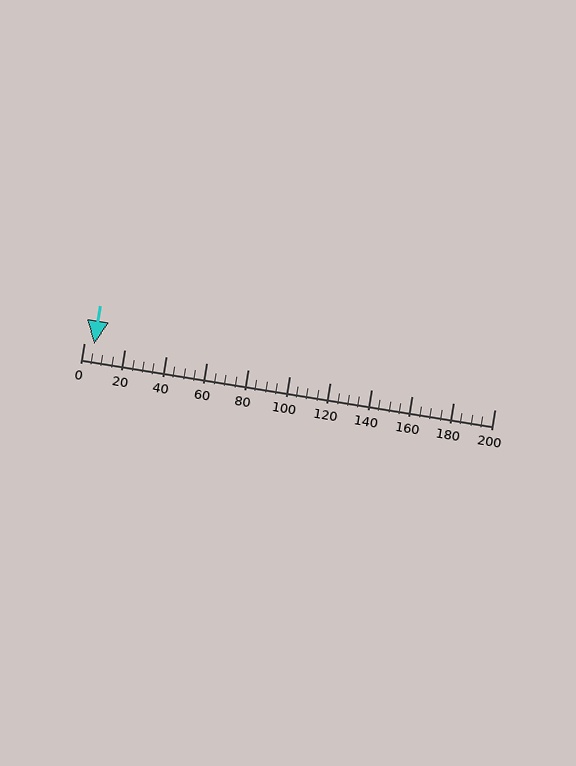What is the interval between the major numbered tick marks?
The major tick marks are spaced 20 units apart.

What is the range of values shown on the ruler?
The ruler shows values from 0 to 200.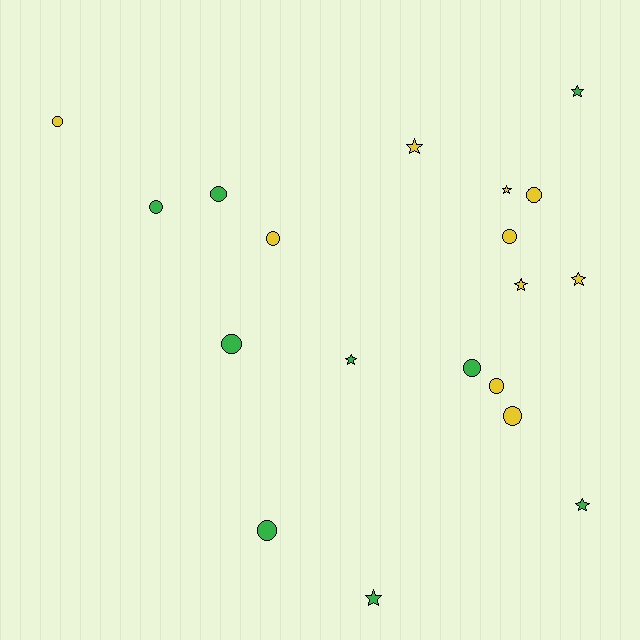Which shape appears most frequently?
Circle, with 11 objects.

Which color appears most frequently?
Yellow, with 10 objects.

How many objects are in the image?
There are 19 objects.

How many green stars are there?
There are 4 green stars.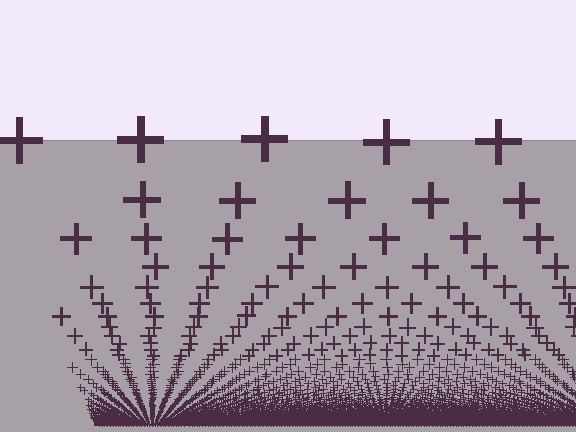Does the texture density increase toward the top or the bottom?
Density increases toward the bottom.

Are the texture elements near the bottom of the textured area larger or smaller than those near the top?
Smaller. The gradient is inverted — elements near the bottom are smaller and denser.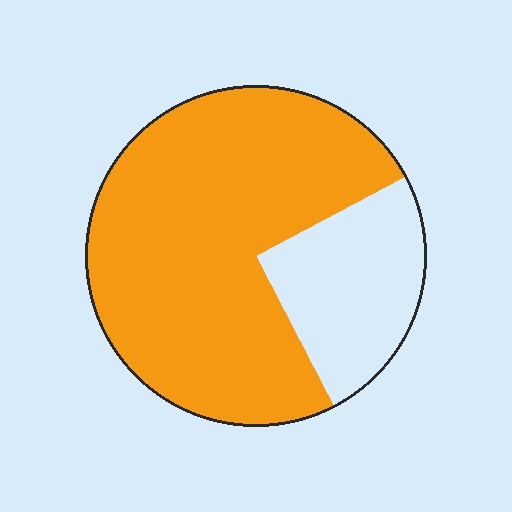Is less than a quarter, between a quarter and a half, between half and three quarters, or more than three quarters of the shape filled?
Between half and three quarters.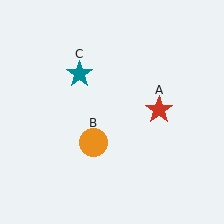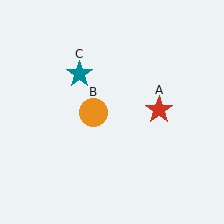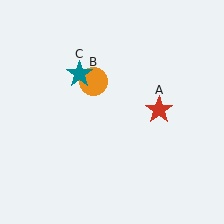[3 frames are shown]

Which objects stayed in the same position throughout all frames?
Red star (object A) and teal star (object C) remained stationary.